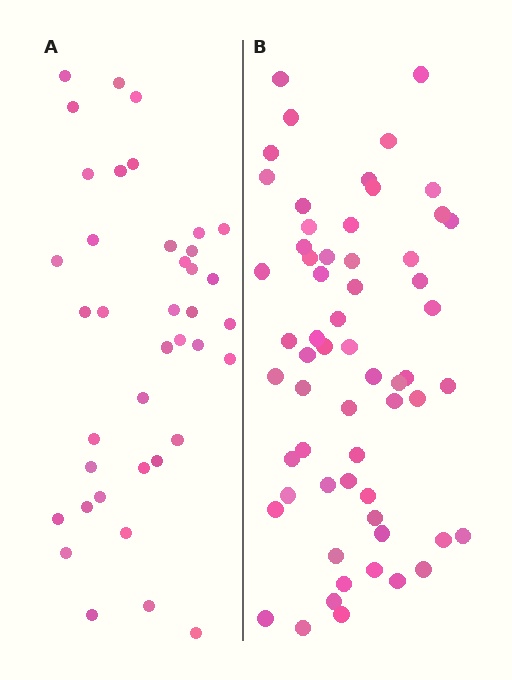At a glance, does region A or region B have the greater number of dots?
Region B (the right region) has more dots.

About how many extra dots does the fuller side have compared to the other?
Region B has approximately 20 more dots than region A.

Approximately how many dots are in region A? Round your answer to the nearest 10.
About 40 dots. (The exact count is 39, which rounds to 40.)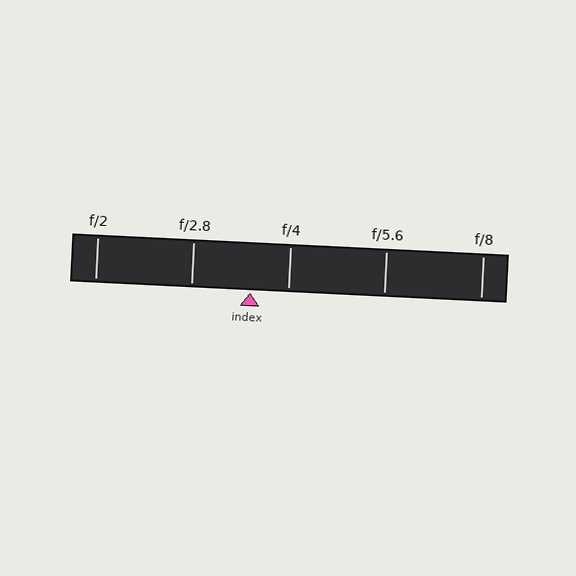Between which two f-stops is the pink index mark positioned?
The index mark is between f/2.8 and f/4.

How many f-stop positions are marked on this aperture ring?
There are 5 f-stop positions marked.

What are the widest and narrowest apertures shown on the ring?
The widest aperture shown is f/2 and the narrowest is f/8.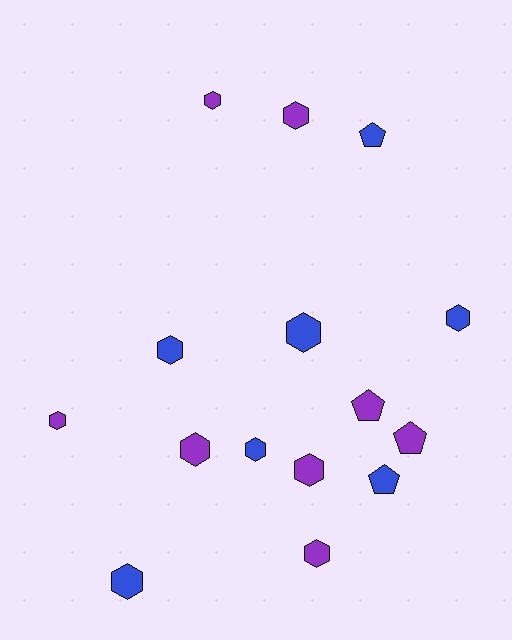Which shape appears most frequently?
Hexagon, with 11 objects.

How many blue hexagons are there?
There are 5 blue hexagons.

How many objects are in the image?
There are 15 objects.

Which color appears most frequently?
Purple, with 8 objects.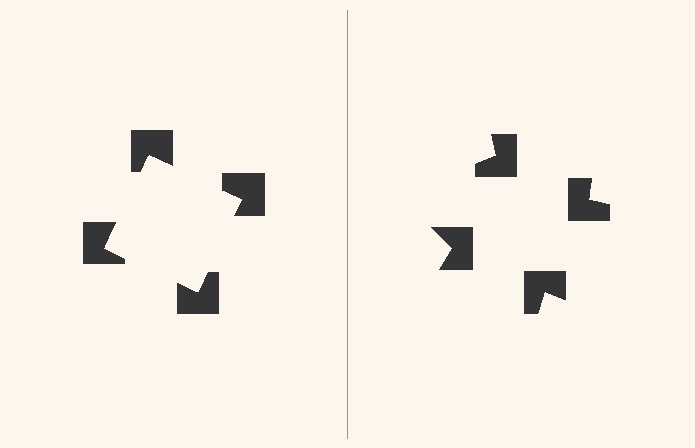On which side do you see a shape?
An illusory square appears on the left side. On the right side the wedge cuts are rotated, so no coherent shape forms.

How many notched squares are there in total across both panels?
8 — 4 on each side.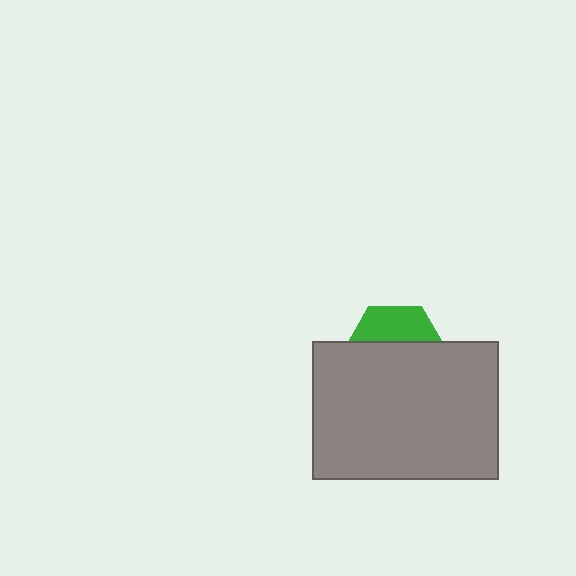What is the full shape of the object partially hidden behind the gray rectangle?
The partially hidden object is a green hexagon.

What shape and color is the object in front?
The object in front is a gray rectangle.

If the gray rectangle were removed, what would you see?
You would see the complete green hexagon.